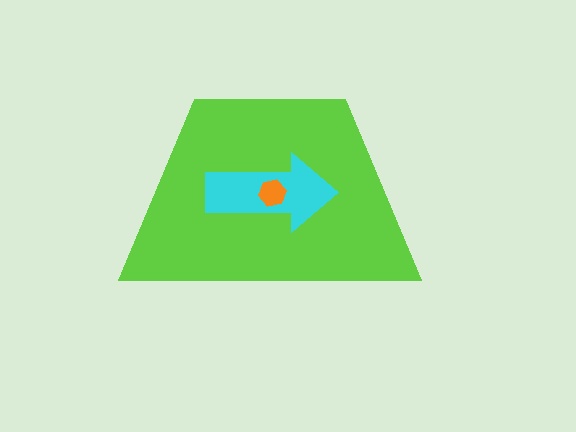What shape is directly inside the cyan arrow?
The orange hexagon.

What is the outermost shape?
The lime trapezoid.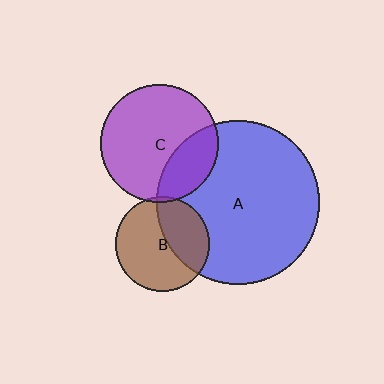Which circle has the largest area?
Circle A (blue).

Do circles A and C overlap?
Yes.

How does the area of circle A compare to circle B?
Approximately 3.0 times.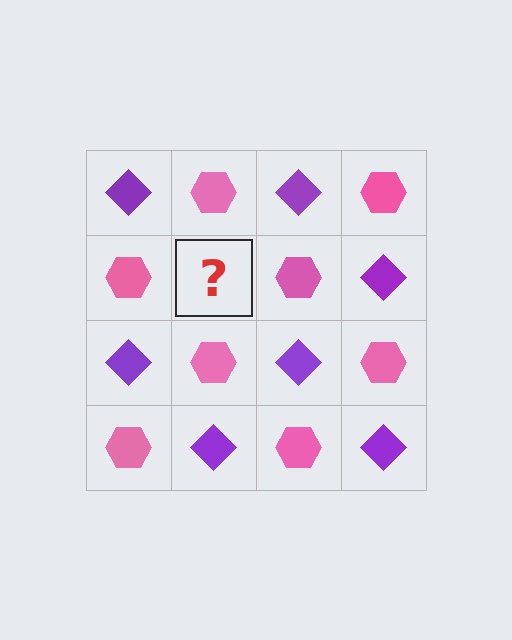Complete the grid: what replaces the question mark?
The question mark should be replaced with a purple diamond.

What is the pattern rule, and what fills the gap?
The rule is that it alternates purple diamond and pink hexagon in a checkerboard pattern. The gap should be filled with a purple diamond.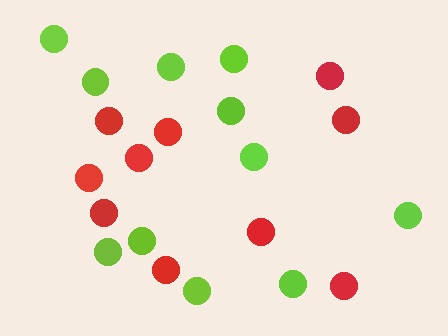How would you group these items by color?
There are 2 groups: one group of red circles (10) and one group of lime circles (11).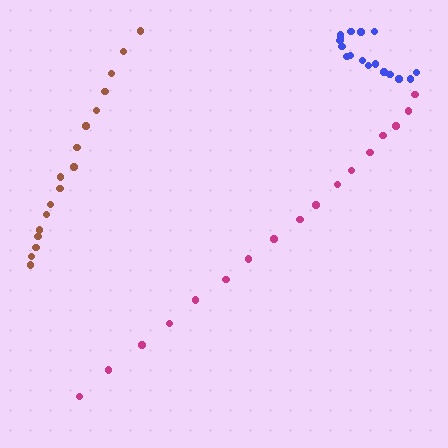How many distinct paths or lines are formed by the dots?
There are 3 distinct paths.